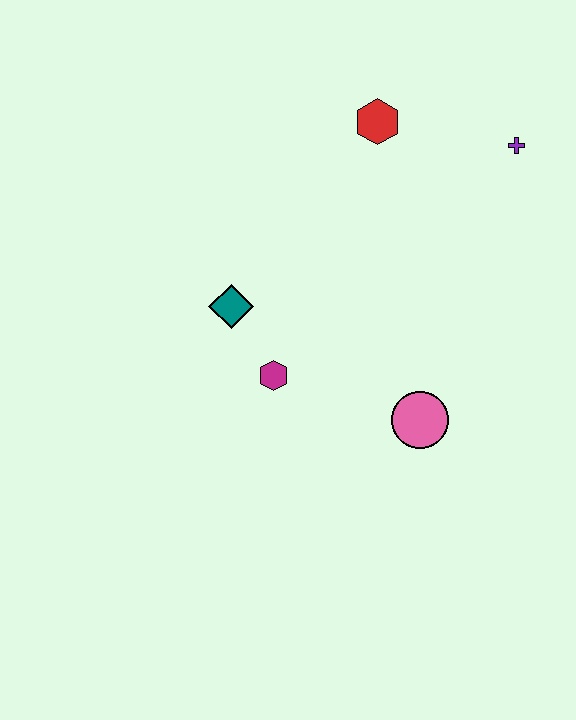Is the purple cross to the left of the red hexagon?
No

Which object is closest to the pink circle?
The magenta hexagon is closest to the pink circle.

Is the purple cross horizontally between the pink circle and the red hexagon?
No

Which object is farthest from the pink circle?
The red hexagon is farthest from the pink circle.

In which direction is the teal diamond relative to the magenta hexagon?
The teal diamond is above the magenta hexagon.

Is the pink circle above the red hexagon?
No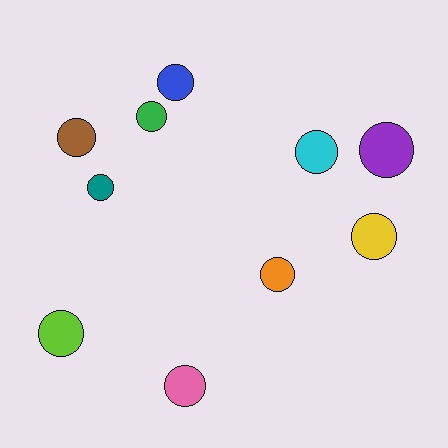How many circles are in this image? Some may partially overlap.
There are 10 circles.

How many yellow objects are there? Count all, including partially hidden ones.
There is 1 yellow object.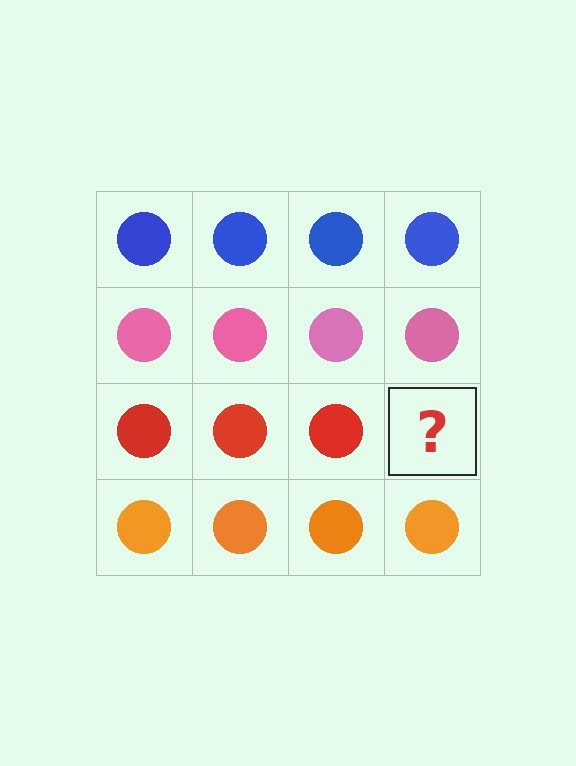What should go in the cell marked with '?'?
The missing cell should contain a red circle.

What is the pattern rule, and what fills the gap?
The rule is that each row has a consistent color. The gap should be filled with a red circle.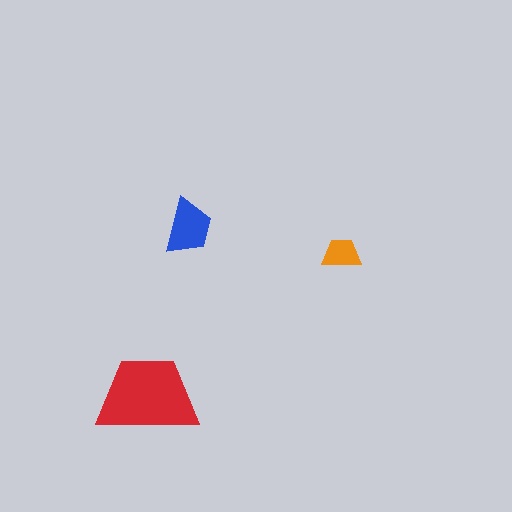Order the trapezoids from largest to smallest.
the red one, the blue one, the orange one.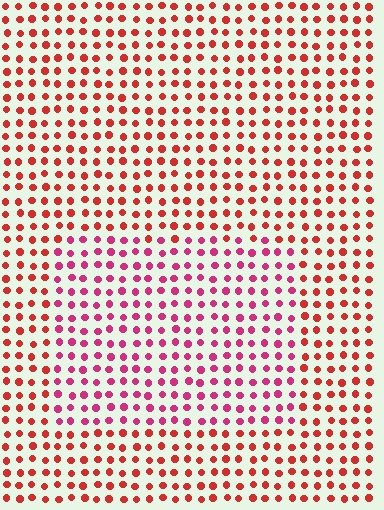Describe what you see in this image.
The image is filled with small red elements in a uniform arrangement. A rectangle-shaped region is visible where the elements are tinted to a slightly different hue, forming a subtle color boundary.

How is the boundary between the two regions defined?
The boundary is defined purely by a slight shift in hue (about 31 degrees). Spacing, size, and orientation are identical on both sides.